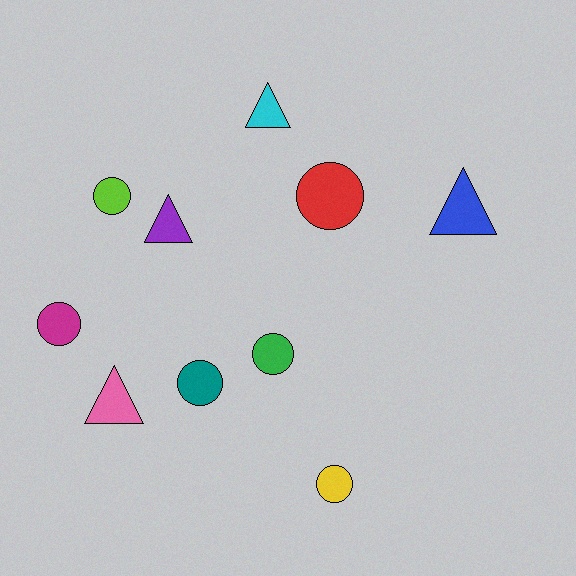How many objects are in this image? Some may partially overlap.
There are 10 objects.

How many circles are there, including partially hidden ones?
There are 6 circles.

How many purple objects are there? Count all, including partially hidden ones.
There is 1 purple object.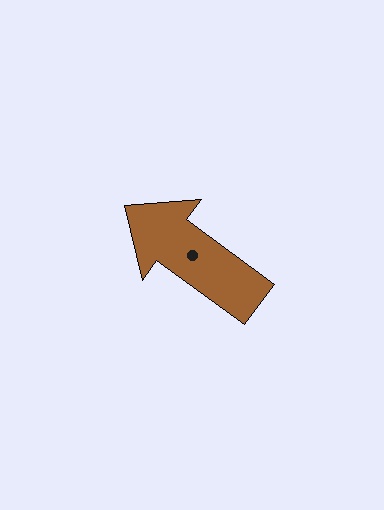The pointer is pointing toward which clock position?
Roughly 10 o'clock.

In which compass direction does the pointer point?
Northwest.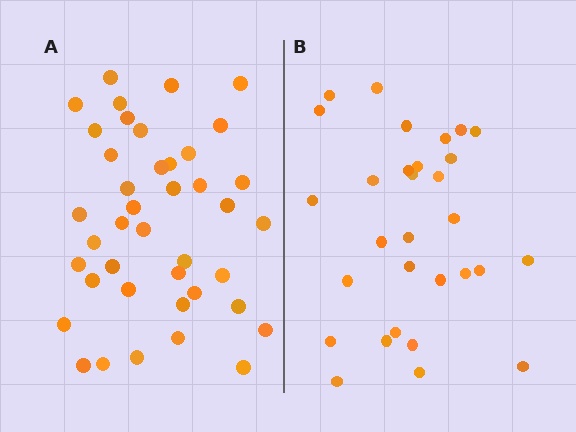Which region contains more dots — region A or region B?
Region A (the left region) has more dots.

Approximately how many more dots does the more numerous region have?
Region A has roughly 12 or so more dots than region B.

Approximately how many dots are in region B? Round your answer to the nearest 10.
About 30 dots.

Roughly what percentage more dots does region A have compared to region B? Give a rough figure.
About 35% more.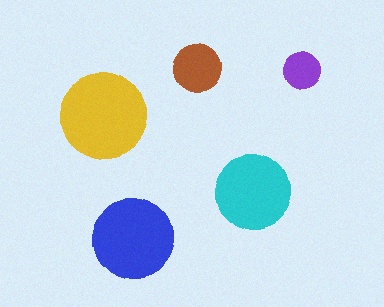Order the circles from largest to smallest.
the yellow one, the blue one, the cyan one, the brown one, the purple one.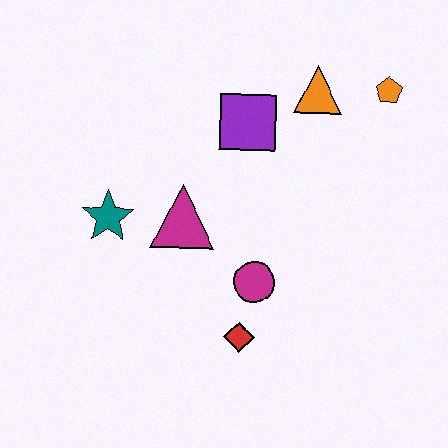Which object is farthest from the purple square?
The red diamond is farthest from the purple square.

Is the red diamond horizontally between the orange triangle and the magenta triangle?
Yes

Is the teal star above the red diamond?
Yes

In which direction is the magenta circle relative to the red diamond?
The magenta circle is above the red diamond.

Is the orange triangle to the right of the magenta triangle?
Yes